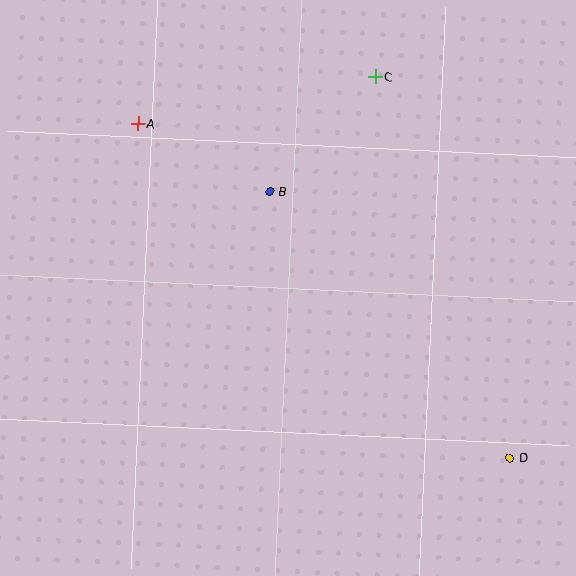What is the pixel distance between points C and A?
The distance between C and A is 242 pixels.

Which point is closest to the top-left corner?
Point A is closest to the top-left corner.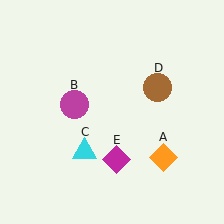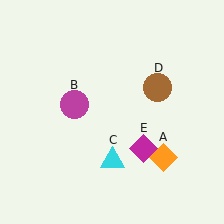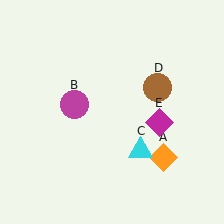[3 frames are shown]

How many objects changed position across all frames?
2 objects changed position: cyan triangle (object C), magenta diamond (object E).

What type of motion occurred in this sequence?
The cyan triangle (object C), magenta diamond (object E) rotated counterclockwise around the center of the scene.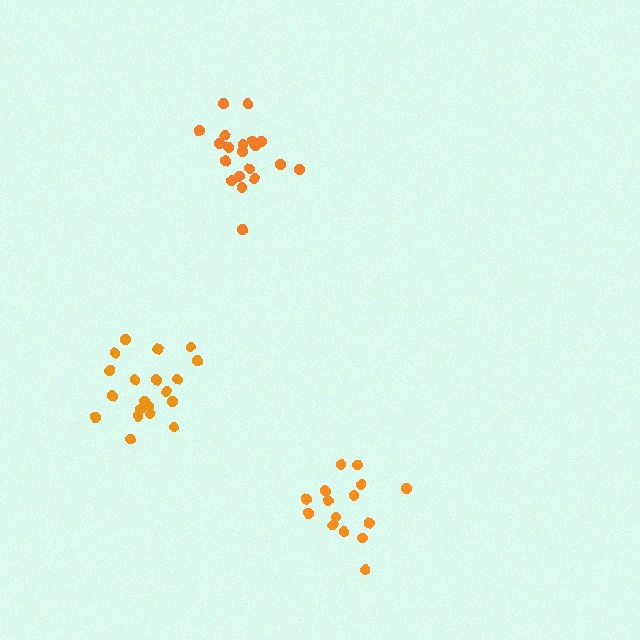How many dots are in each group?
Group 1: 15 dots, Group 2: 20 dots, Group 3: 20 dots (55 total).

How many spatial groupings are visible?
There are 3 spatial groupings.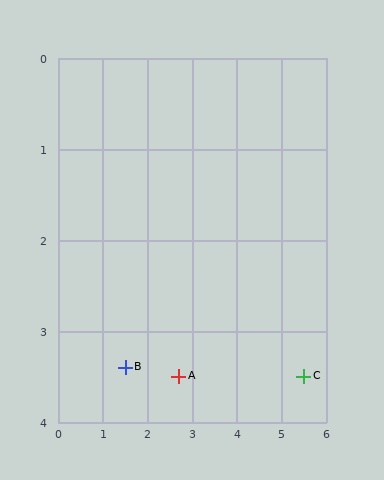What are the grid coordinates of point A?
Point A is at approximately (2.7, 3.5).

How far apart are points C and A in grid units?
Points C and A are about 2.8 grid units apart.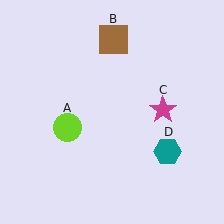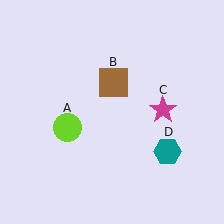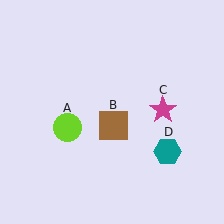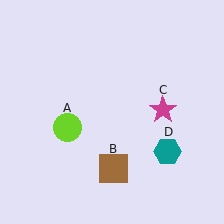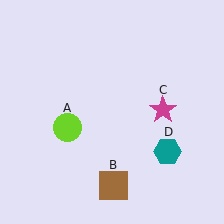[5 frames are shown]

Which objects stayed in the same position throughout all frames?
Lime circle (object A) and magenta star (object C) and teal hexagon (object D) remained stationary.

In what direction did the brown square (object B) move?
The brown square (object B) moved down.